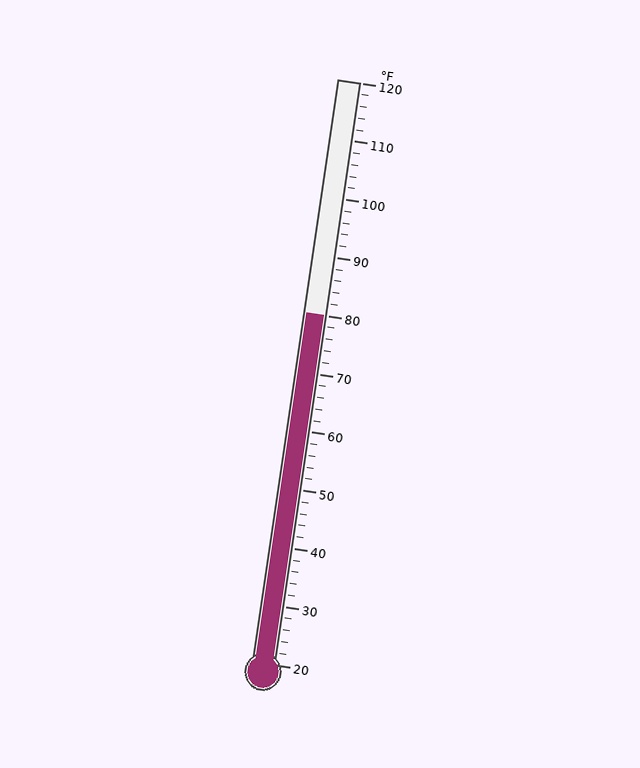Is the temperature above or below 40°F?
The temperature is above 40°F.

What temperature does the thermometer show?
The thermometer shows approximately 80°F.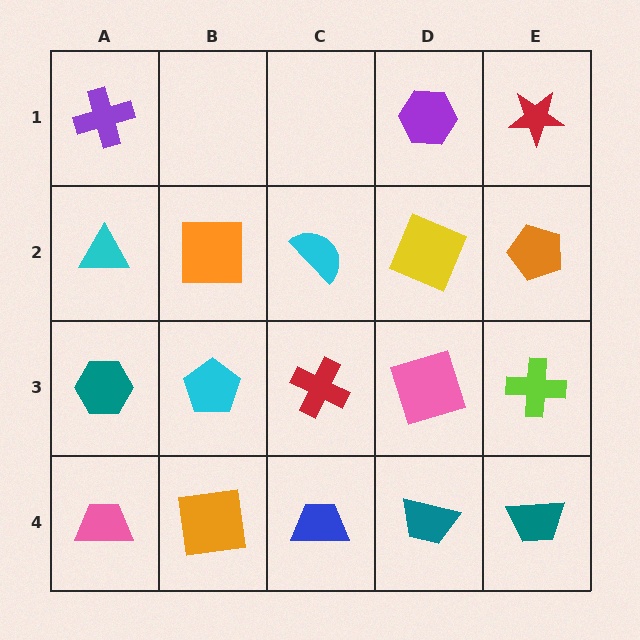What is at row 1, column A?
A purple cross.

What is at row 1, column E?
A red star.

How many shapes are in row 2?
5 shapes.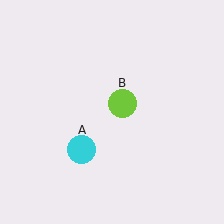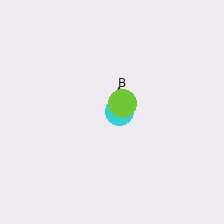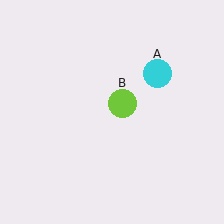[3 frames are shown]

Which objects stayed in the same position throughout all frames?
Lime circle (object B) remained stationary.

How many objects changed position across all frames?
1 object changed position: cyan circle (object A).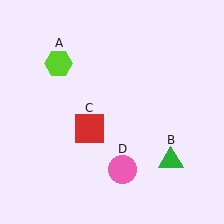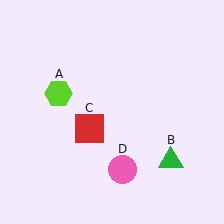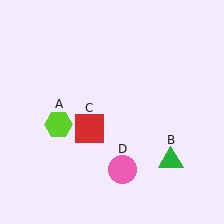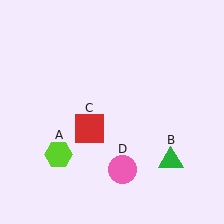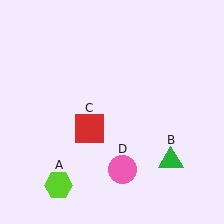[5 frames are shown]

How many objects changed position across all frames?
1 object changed position: lime hexagon (object A).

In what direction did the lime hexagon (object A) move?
The lime hexagon (object A) moved down.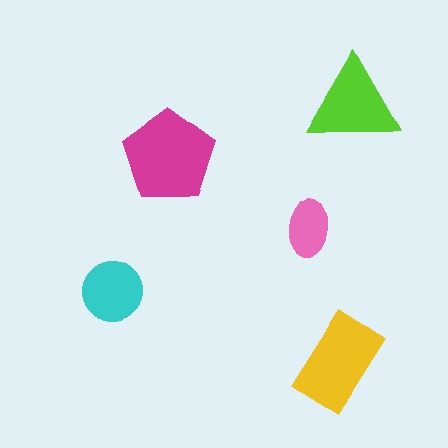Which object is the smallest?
The pink ellipse.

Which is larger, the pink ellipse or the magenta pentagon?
The magenta pentagon.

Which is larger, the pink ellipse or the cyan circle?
The cyan circle.